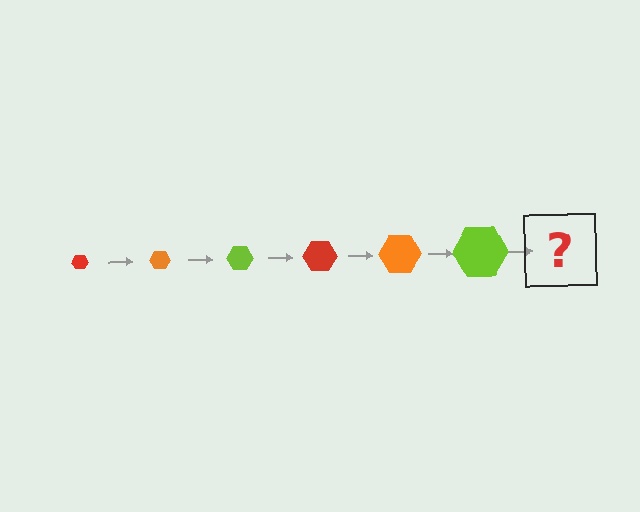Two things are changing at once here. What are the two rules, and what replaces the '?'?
The two rules are that the hexagon grows larger each step and the color cycles through red, orange, and lime. The '?' should be a red hexagon, larger than the previous one.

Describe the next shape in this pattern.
It should be a red hexagon, larger than the previous one.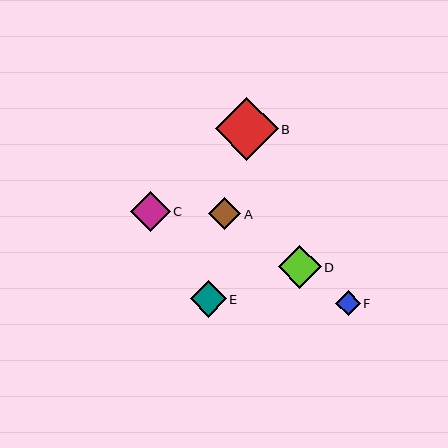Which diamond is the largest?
Diamond B is the largest with a size of approximately 63 pixels.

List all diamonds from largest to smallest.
From largest to smallest: B, D, C, E, A, F.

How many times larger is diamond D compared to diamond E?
Diamond D is approximately 1.2 times the size of diamond E.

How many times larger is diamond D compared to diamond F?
Diamond D is approximately 1.8 times the size of diamond F.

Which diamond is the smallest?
Diamond F is the smallest with a size of approximately 24 pixels.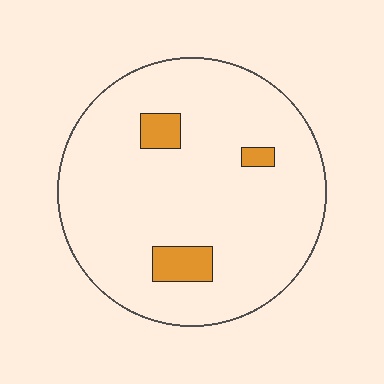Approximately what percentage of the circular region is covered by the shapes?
Approximately 10%.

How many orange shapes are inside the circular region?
3.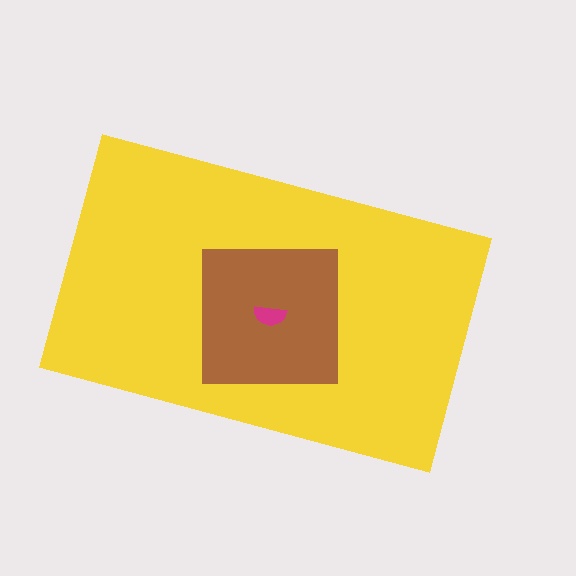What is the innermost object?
The magenta semicircle.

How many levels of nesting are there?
3.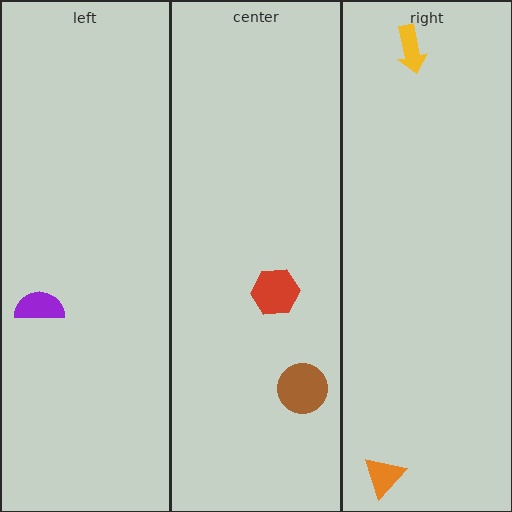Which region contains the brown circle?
The center region.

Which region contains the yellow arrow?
The right region.